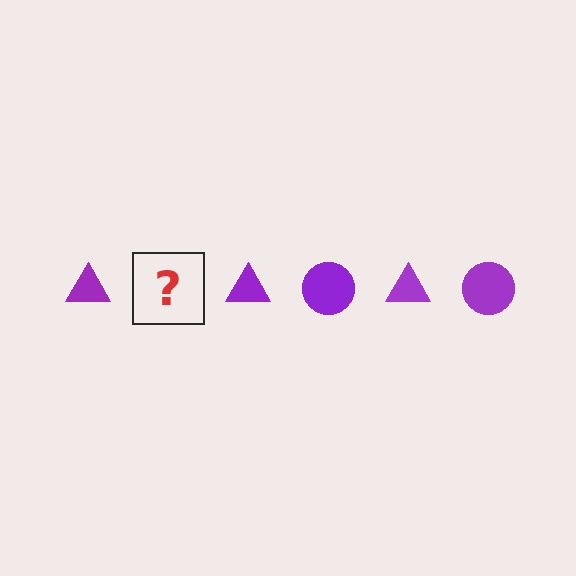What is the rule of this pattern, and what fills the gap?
The rule is that the pattern cycles through triangle, circle shapes in purple. The gap should be filled with a purple circle.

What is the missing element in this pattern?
The missing element is a purple circle.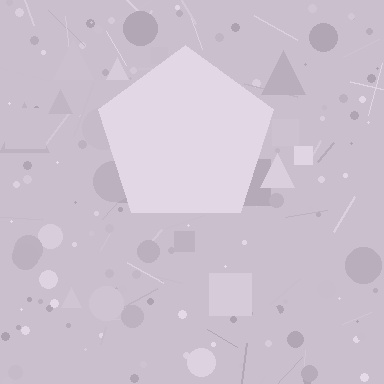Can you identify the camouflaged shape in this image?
The camouflaged shape is a pentagon.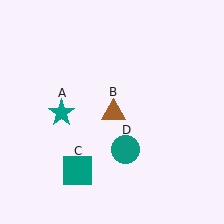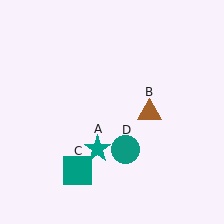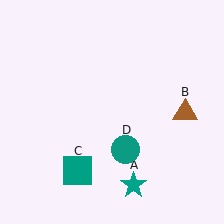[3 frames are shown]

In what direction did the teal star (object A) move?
The teal star (object A) moved down and to the right.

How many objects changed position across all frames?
2 objects changed position: teal star (object A), brown triangle (object B).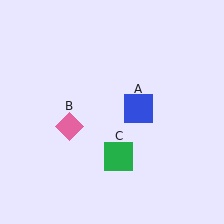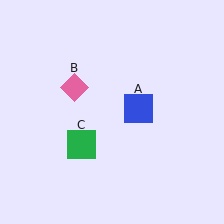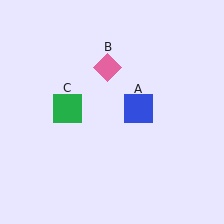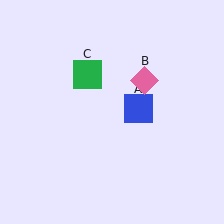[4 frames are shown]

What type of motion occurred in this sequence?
The pink diamond (object B), green square (object C) rotated clockwise around the center of the scene.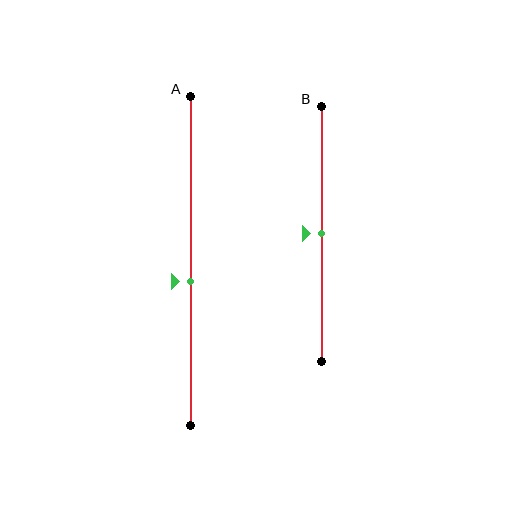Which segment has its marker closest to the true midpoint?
Segment B has its marker closest to the true midpoint.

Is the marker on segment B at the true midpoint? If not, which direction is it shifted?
Yes, the marker on segment B is at the true midpoint.